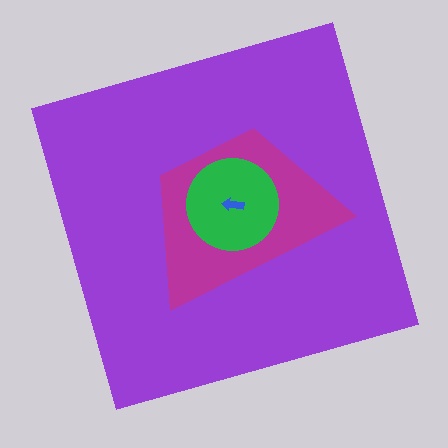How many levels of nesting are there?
4.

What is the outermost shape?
The purple square.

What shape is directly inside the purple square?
The magenta trapezoid.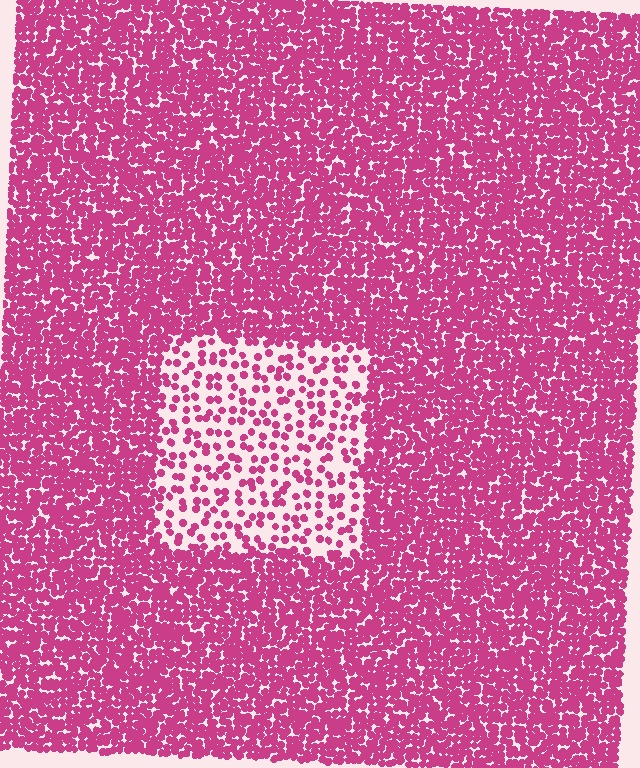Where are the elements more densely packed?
The elements are more densely packed outside the rectangle boundary.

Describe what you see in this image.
The image contains small magenta elements arranged at two different densities. A rectangle-shaped region is visible where the elements are less densely packed than the surrounding area.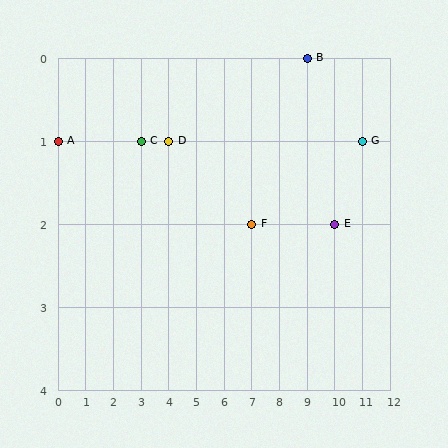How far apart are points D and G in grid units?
Points D and G are 7 columns apart.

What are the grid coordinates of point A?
Point A is at grid coordinates (0, 1).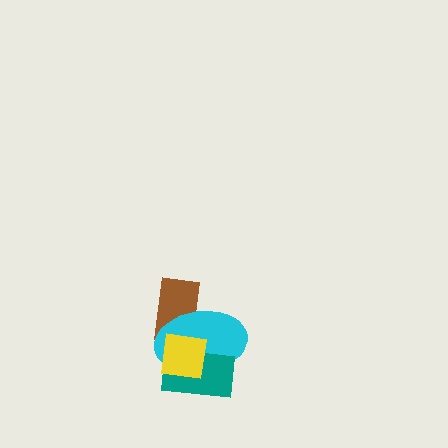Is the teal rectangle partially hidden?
Yes, it is partially covered by another shape.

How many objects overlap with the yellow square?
3 objects overlap with the yellow square.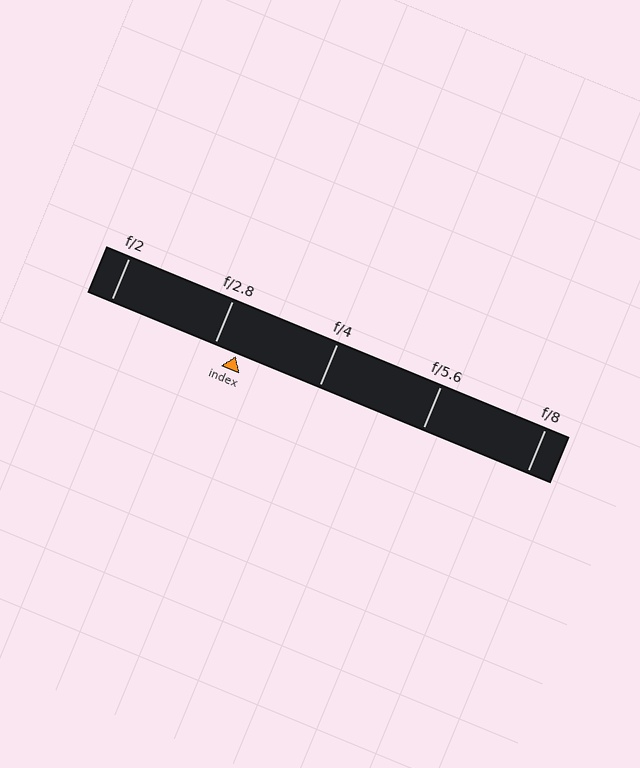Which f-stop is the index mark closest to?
The index mark is closest to f/2.8.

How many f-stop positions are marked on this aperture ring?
There are 5 f-stop positions marked.